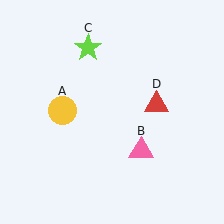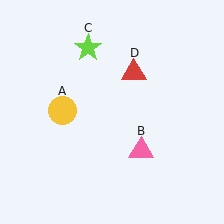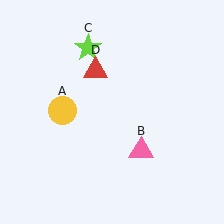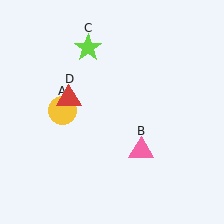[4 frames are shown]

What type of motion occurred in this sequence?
The red triangle (object D) rotated counterclockwise around the center of the scene.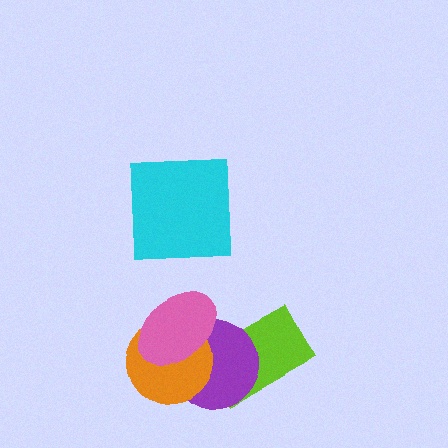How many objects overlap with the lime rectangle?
2 objects overlap with the lime rectangle.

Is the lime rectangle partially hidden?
Yes, it is partially covered by another shape.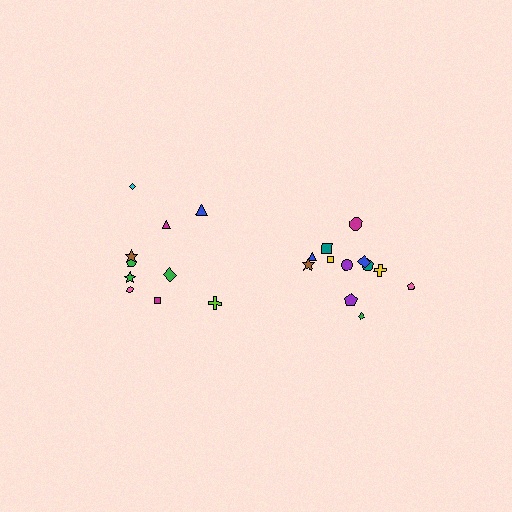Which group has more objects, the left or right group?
The right group.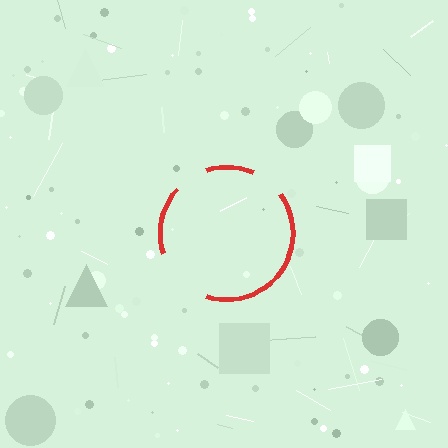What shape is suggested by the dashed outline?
The dashed outline suggests a circle.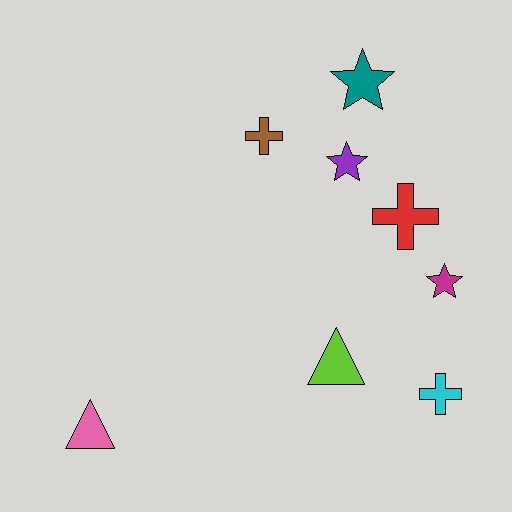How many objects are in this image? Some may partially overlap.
There are 8 objects.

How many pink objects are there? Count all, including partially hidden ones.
There is 1 pink object.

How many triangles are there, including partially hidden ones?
There are 2 triangles.